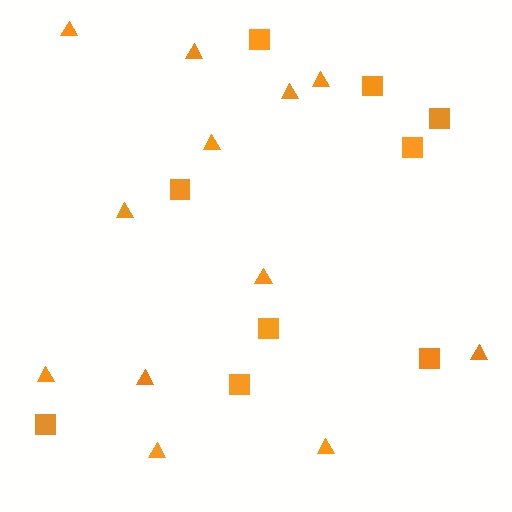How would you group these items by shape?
There are 2 groups: one group of triangles (12) and one group of squares (9).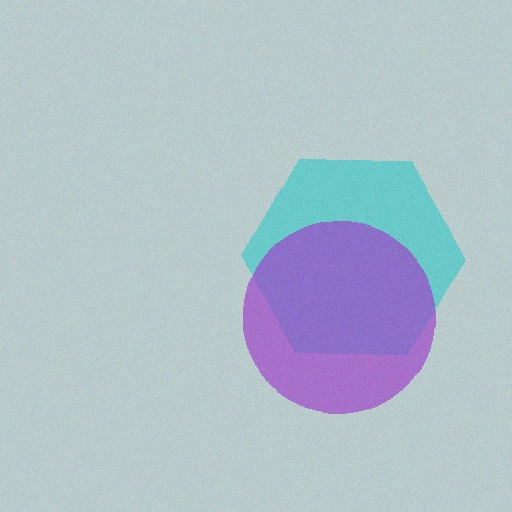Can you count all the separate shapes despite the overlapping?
Yes, there are 2 separate shapes.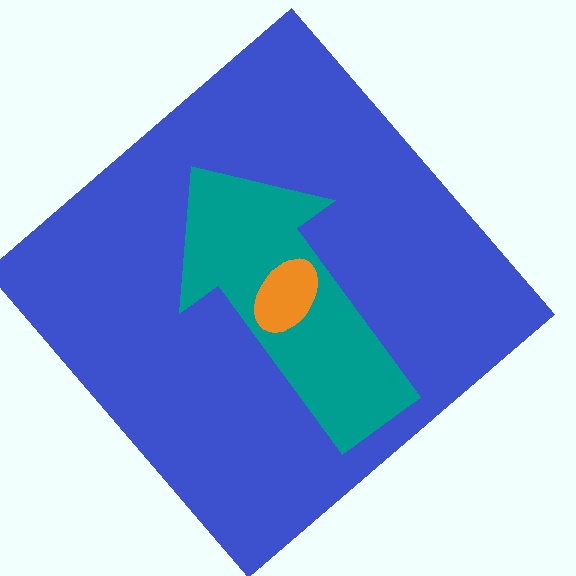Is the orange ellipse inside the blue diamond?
Yes.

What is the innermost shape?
The orange ellipse.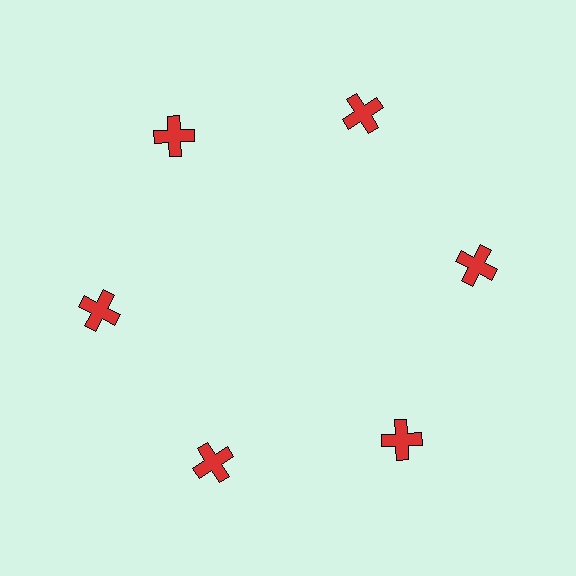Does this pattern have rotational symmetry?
Yes, this pattern has 6-fold rotational symmetry. It looks the same after rotating 60 degrees around the center.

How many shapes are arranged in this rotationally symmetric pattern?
There are 6 shapes, arranged in 6 groups of 1.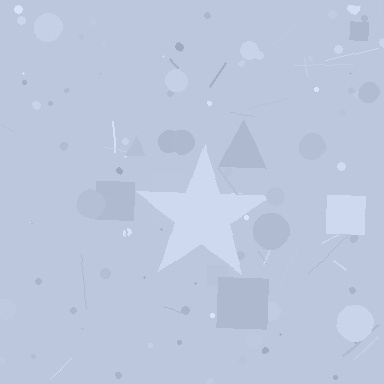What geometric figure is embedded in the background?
A star is embedded in the background.